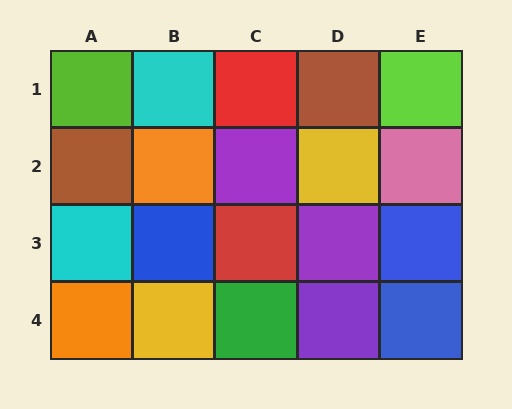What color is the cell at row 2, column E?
Pink.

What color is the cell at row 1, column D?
Brown.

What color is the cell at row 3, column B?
Blue.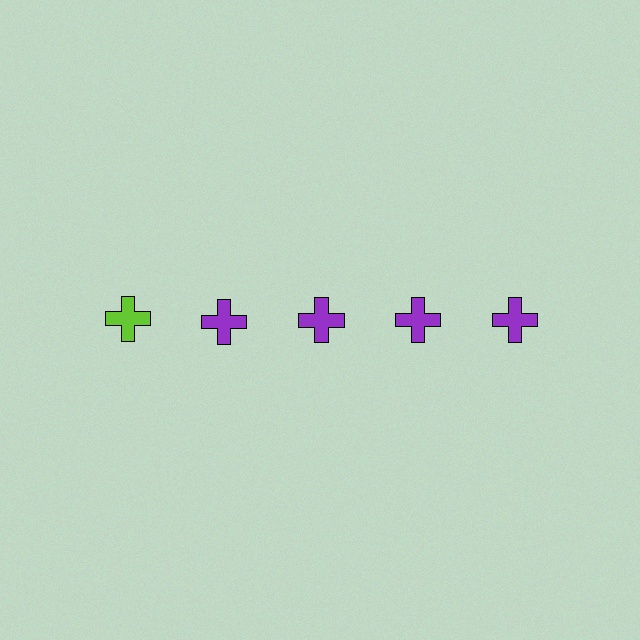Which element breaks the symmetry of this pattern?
The lime cross in the top row, leftmost column breaks the symmetry. All other shapes are purple crosses.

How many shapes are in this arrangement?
There are 5 shapes arranged in a grid pattern.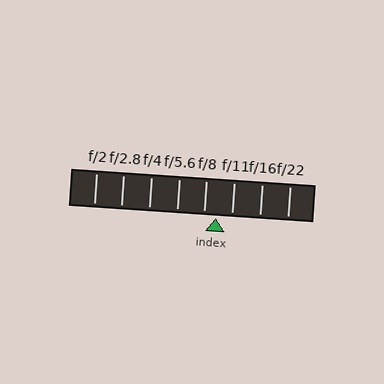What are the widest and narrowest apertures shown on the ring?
The widest aperture shown is f/2 and the narrowest is f/22.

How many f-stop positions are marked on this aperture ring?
There are 8 f-stop positions marked.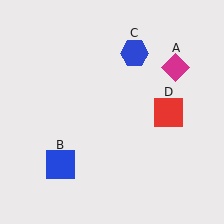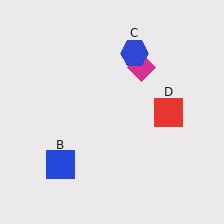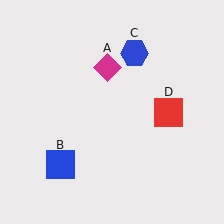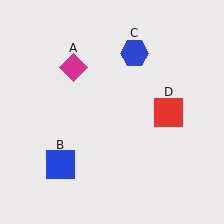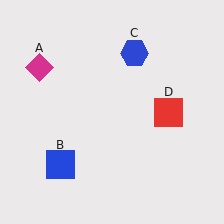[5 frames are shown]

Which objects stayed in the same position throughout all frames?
Blue square (object B) and blue hexagon (object C) and red square (object D) remained stationary.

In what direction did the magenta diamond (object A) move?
The magenta diamond (object A) moved left.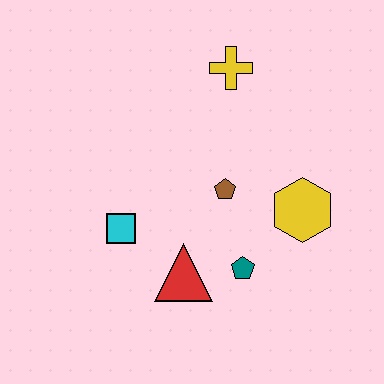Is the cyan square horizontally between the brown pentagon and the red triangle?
No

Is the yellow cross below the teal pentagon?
No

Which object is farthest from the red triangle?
The yellow cross is farthest from the red triangle.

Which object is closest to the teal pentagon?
The red triangle is closest to the teal pentagon.